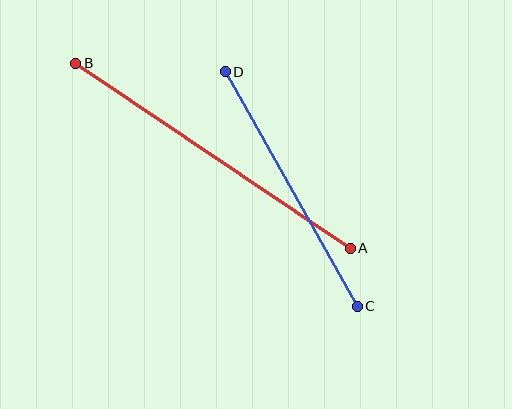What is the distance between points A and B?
The distance is approximately 331 pixels.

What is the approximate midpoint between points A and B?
The midpoint is at approximately (213, 156) pixels.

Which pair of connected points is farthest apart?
Points A and B are farthest apart.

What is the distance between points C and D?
The distance is approximately 269 pixels.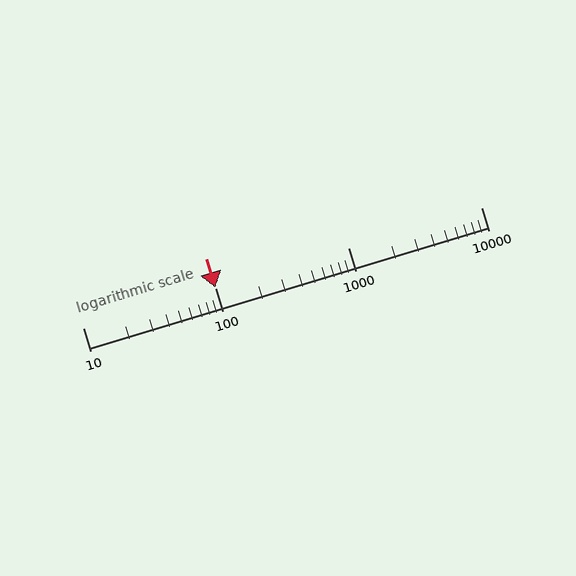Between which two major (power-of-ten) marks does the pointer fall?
The pointer is between 100 and 1000.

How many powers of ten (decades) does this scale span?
The scale spans 3 decades, from 10 to 10000.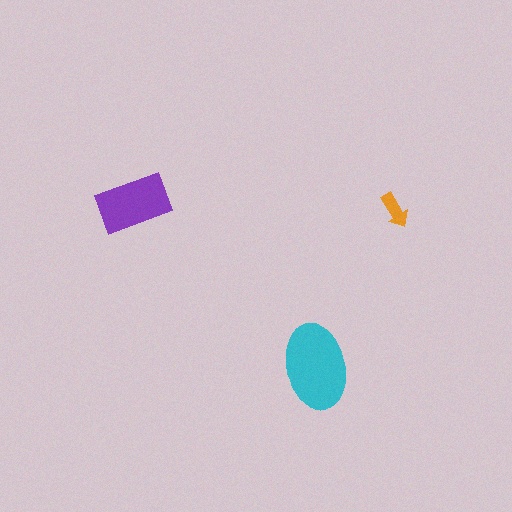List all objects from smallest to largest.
The orange arrow, the purple rectangle, the cyan ellipse.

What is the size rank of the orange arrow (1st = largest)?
3rd.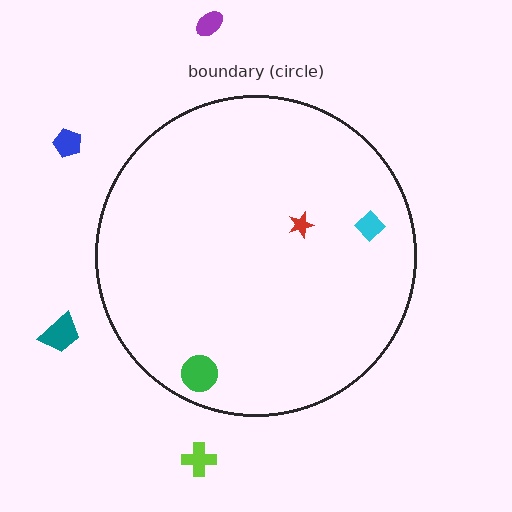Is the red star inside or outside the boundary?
Inside.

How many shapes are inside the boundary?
3 inside, 4 outside.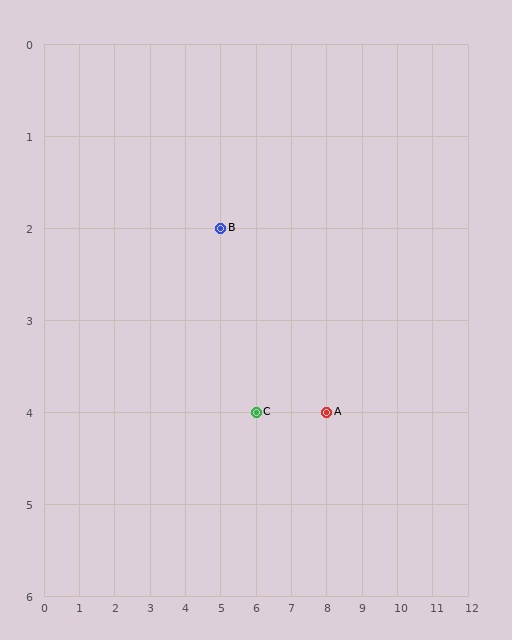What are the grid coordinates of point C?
Point C is at grid coordinates (6, 4).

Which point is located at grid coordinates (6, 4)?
Point C is at (6, 4).